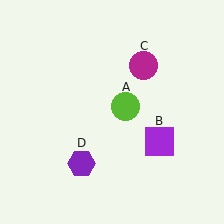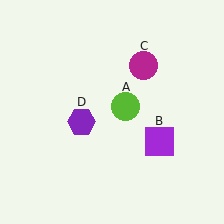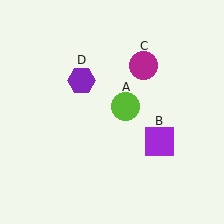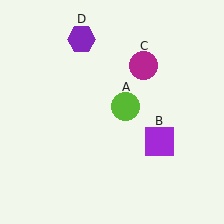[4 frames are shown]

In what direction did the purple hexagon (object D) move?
The purple hexagon (object D) moved up.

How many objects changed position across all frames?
1 object changed position: purple hexagon (object D).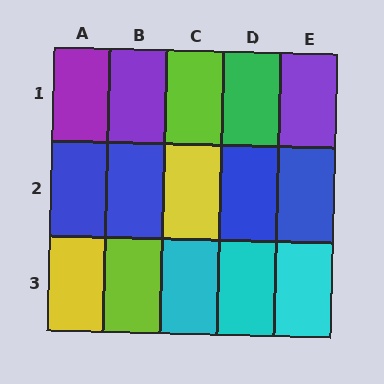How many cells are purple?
3 cells are purple.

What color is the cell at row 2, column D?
Blue.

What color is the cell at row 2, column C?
Yellow.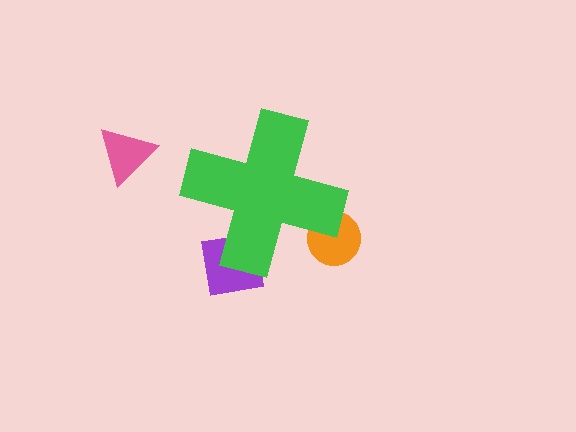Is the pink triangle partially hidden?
No, the pink triangle is fully visible.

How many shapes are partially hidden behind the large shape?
2 shapes are partially hidden.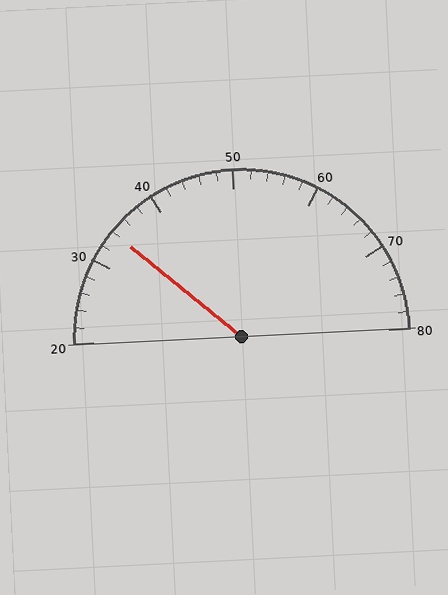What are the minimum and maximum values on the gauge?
The gauge ranges from 20 to 80.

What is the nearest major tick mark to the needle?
The nearest major tick mark is 30.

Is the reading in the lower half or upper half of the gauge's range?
The reading is in the lower half of the range (20 to 80).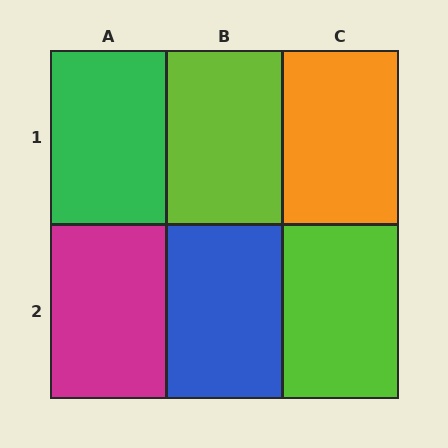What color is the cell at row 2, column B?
Blue.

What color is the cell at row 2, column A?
Magenta.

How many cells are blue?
1 cell is blue.